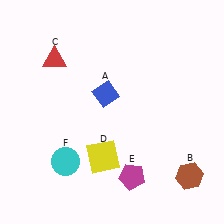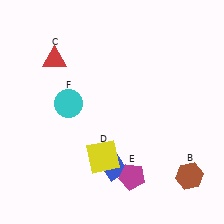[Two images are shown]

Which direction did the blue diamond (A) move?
The blue diamond (A) moved down.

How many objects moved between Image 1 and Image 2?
2 objects moved between the two images.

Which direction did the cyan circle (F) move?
The cyan circle (F) moved up.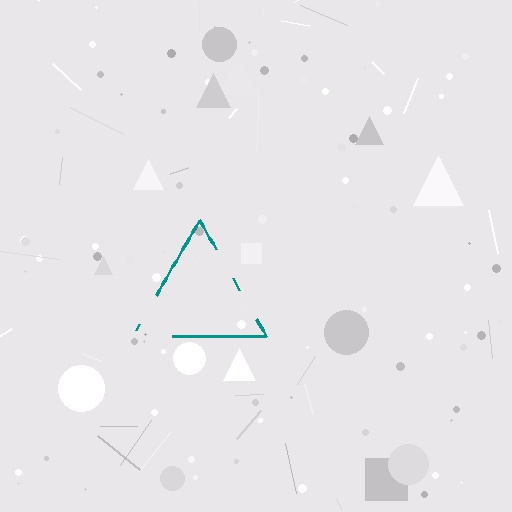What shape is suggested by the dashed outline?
The dashed outline suggests a triangle.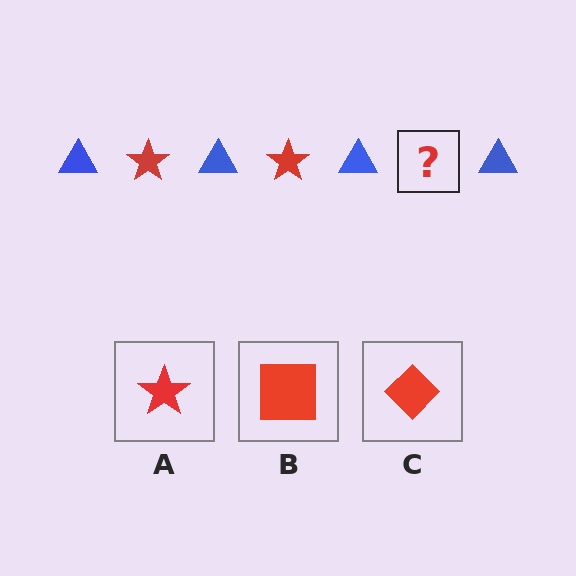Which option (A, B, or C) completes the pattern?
A.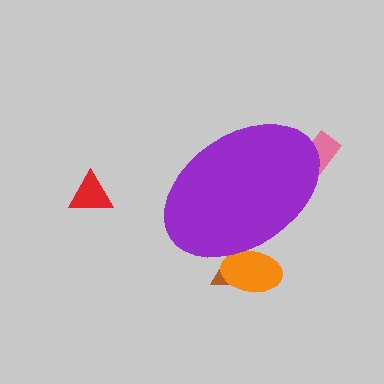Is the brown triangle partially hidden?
Yes, the brown triangle is partially hidden behind the purple ellipse.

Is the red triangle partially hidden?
No, the red triangle is fully visible.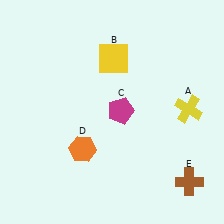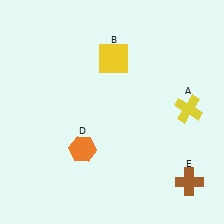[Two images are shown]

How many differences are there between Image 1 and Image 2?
There is 1 difference between the two images.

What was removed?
The magenta pentagon (C) was removed in Image 2.